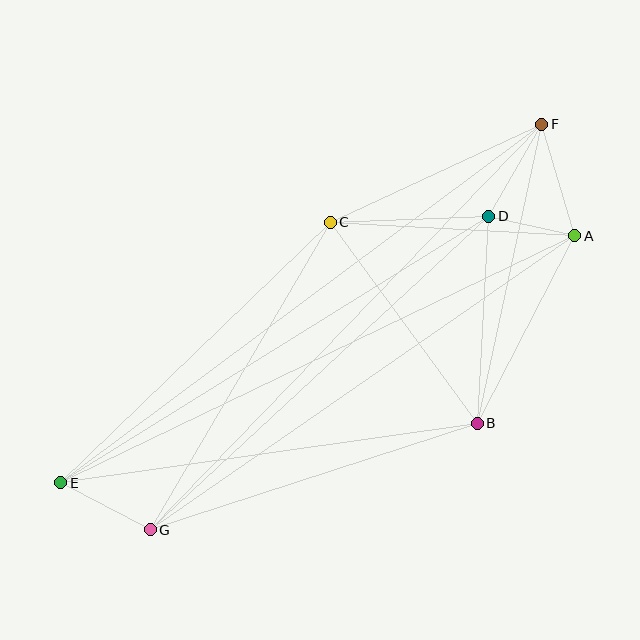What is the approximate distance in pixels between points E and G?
The distance between E and G is approximately 101 pixels.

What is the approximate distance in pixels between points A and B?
The distance between A and B is approximately 211 pixels.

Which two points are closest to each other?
Points A and D are closest to each other.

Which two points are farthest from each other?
Points E and F are farthest from each other.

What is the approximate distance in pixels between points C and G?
The distance between C and G is approximately 356 pixels.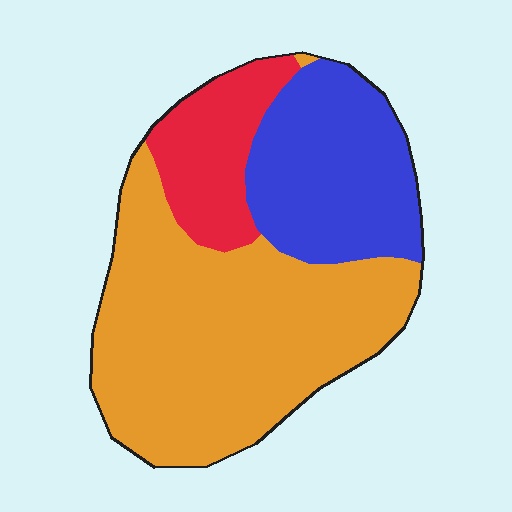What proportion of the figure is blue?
Blue takes up about one quarter (1/4) of the figure.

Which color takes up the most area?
Orange, at roughly 55%.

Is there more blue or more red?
Blue.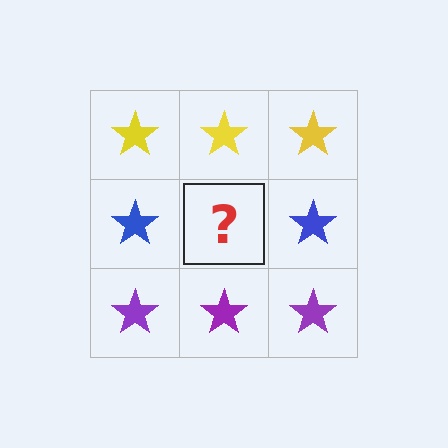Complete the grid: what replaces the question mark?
The question mark should be replaced with a blue star.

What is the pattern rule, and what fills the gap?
The rule is that each row has a consistent color. The gap should be filled with a blue star.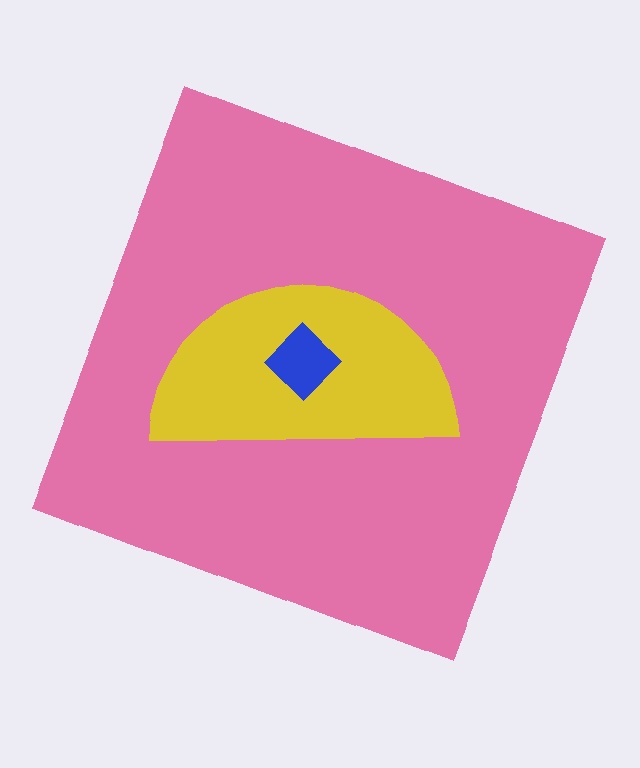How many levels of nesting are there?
3.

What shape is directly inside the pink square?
The yellow semicircle.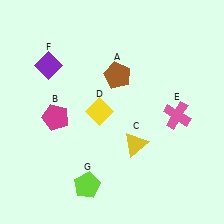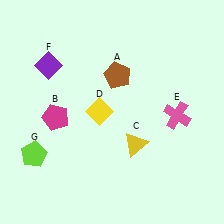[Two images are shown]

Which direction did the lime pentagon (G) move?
The lime pentagon (G) moved left.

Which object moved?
The lime pentagon (G) moved left.